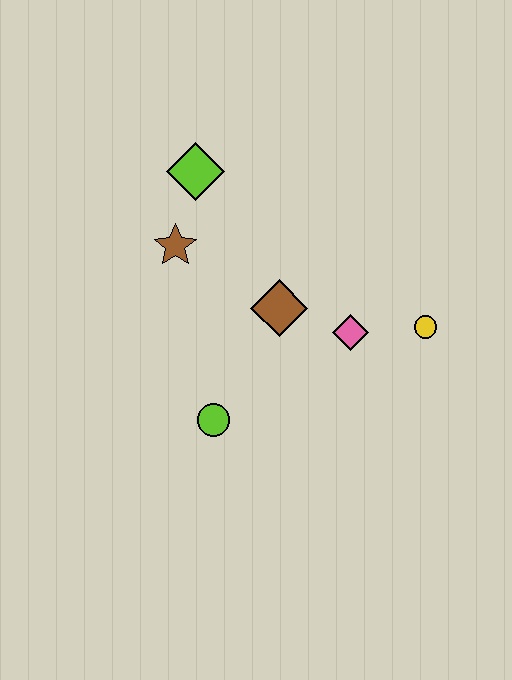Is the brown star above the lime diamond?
No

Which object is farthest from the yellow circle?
The lime diamond is farthest from the yellow circle.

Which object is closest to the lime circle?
The brown diamond is closest to the lime circle.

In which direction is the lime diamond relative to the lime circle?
The lime diamond is above the lime circle.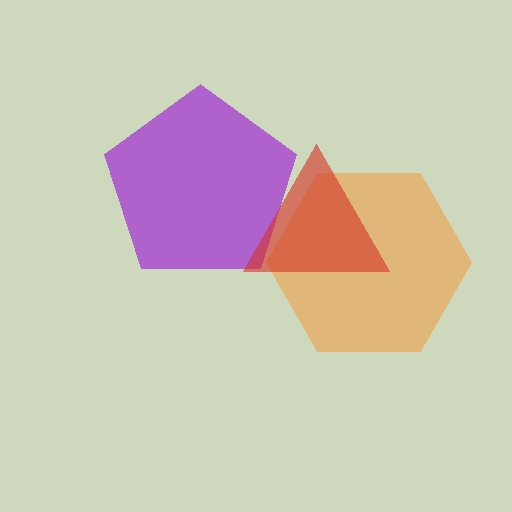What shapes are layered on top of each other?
The layered shapes are: an orange hexagon, a purple pentagon, a red triangle.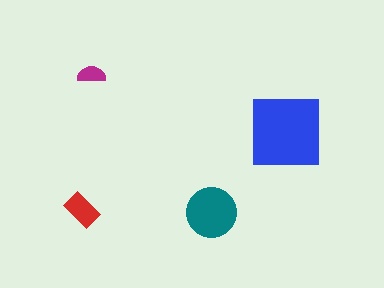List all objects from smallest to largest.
The magenta semicircle, the red rectangle, the teal circle, the blue square.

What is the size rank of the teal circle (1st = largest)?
2nd.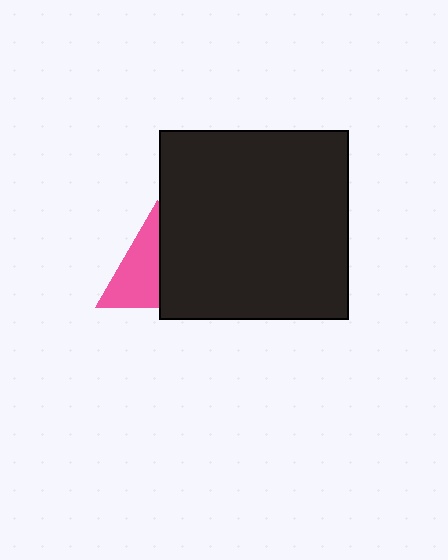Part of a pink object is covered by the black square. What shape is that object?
It is a triangle.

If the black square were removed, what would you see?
You would see the complete pink triangle.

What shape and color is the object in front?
The object in front is a black square.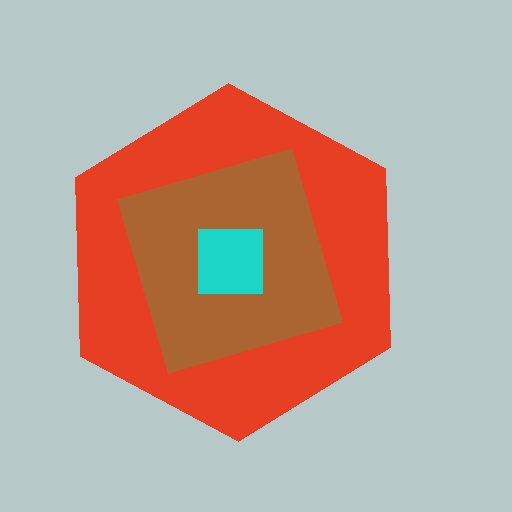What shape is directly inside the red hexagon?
The brown diamond.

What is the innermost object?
The cyan square.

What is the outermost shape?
The red hexagon.